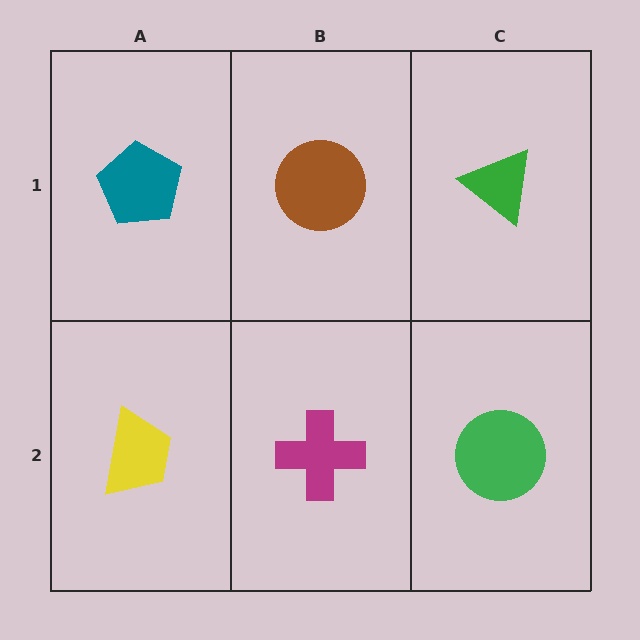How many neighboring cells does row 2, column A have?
2.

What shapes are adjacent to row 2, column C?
A green triangle (row 1, column C), a magenta cross (row 2, column B).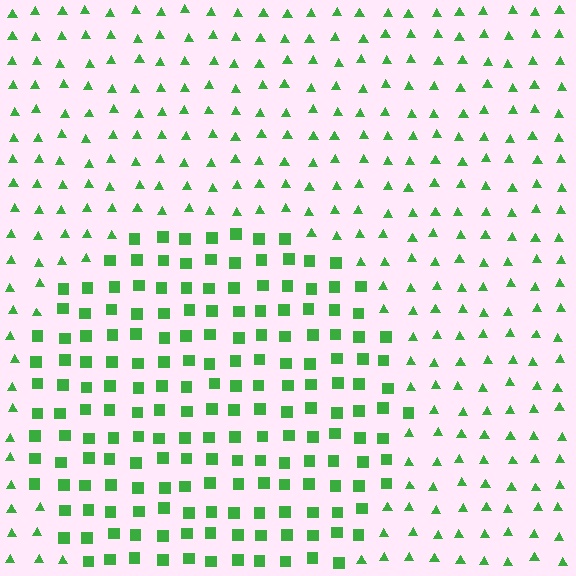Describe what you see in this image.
The image is filled with small green elements arranged in a uniform grid. A circle-shaped region contains squares, while the surrounding area contains triangles. The boundary is defined purely by the change in element shape.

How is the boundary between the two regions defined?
The boundary is defined by a change in element shape: squares inside vs. triangles outside. All elements share the same color and spacing.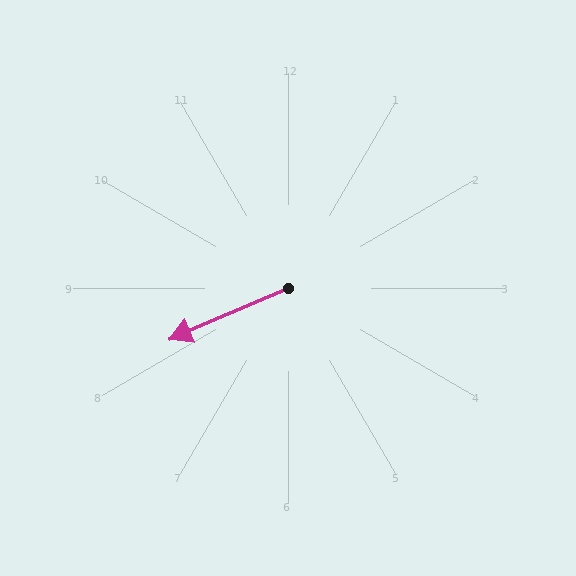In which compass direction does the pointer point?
Southwest.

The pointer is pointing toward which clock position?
Roughly 8 o'clock.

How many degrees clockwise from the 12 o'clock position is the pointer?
Approximately 247 degrees.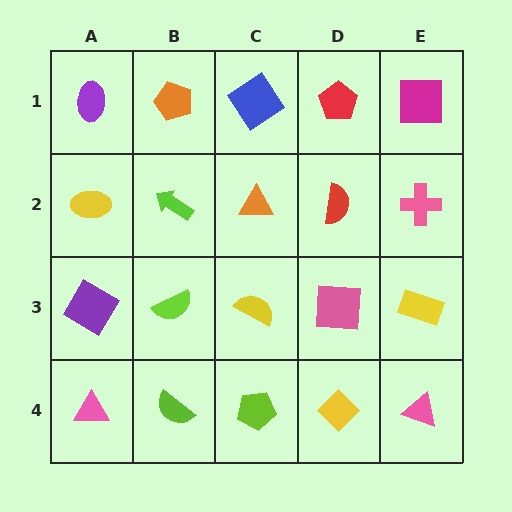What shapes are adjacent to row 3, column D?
A red semicircle (row 2, column D), a yellow diamond (row 4, column D), a yellow semicircle (row 3, column C), a yellow rectangle (row 3, column E).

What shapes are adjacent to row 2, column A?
A purple ellipse (row 1, column A), a purple diamond (row 3, column A), a lime arrow (row 2, column B).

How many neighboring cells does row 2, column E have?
3.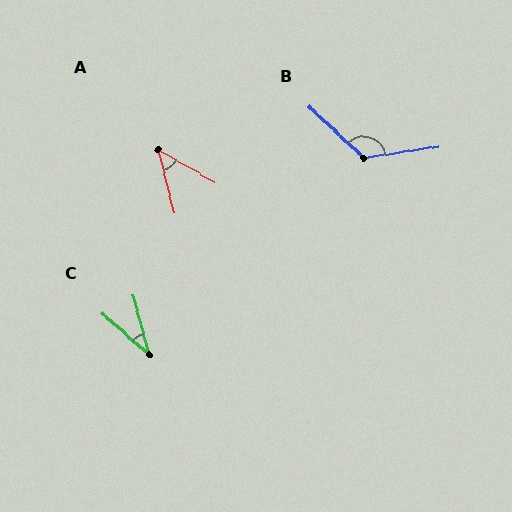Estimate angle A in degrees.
Approximately 46 degrees.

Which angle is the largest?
B, at approximately 128 degrees.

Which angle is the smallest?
C, at approximately 34 degrees.